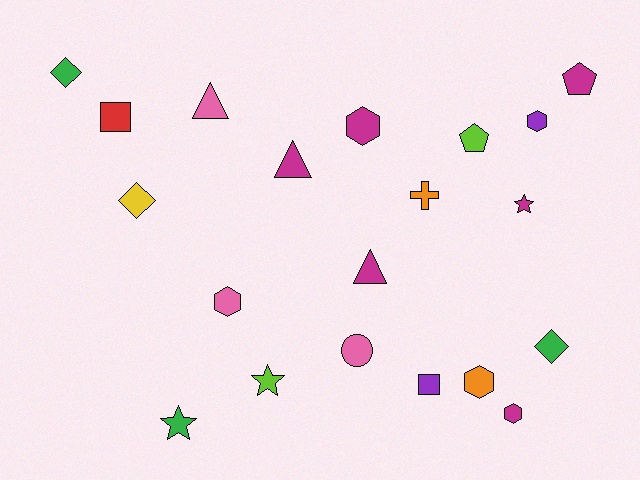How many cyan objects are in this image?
There are no cyan objects.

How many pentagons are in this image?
There are 2 pentagons.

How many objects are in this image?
There are 20 objects.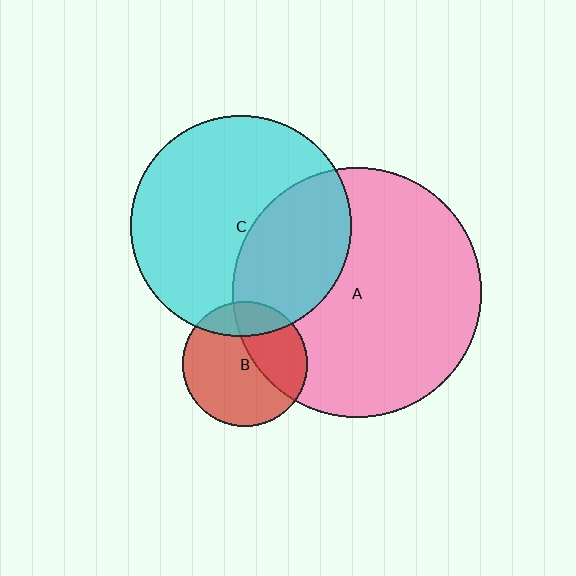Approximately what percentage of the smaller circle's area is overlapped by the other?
Approximately 20%.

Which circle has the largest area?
Circle A (pink).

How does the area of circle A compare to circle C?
Approximately 1.3 times.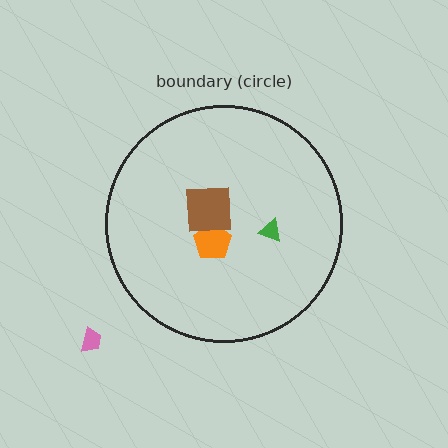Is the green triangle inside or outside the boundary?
Inside.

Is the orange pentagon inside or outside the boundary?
Inside.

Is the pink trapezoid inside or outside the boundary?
Outside.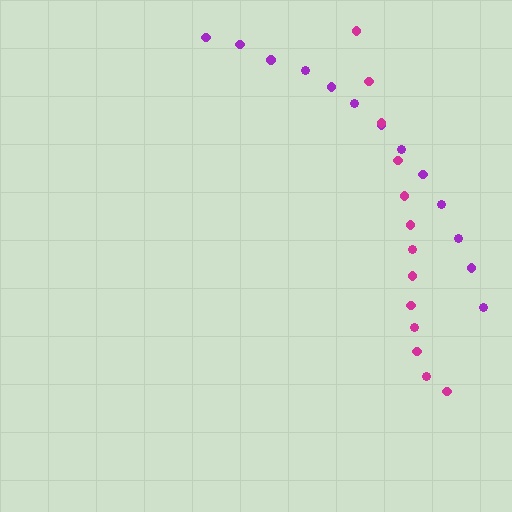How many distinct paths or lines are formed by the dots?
There are 2 distinct paths.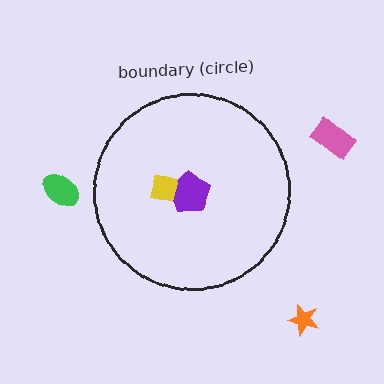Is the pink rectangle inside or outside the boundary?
Outside.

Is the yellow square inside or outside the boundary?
Inside.